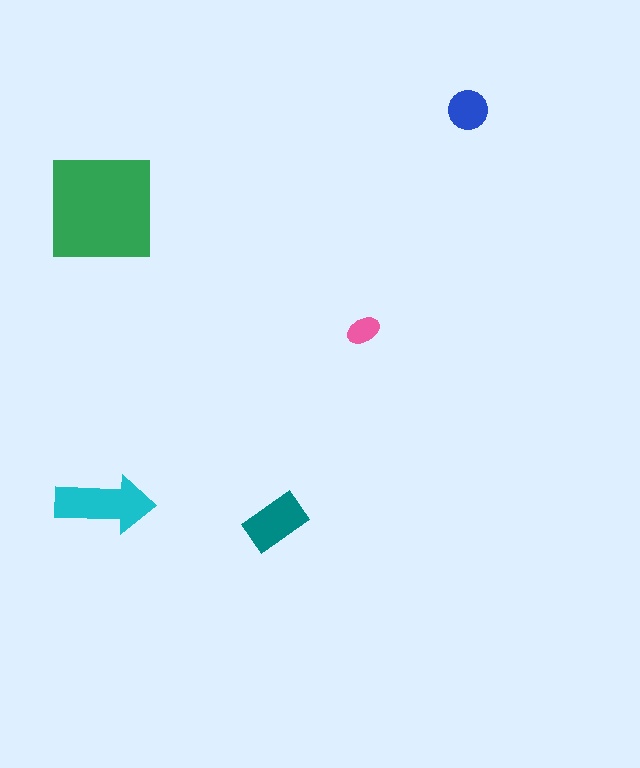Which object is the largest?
The green square.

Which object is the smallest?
The pink ellipse.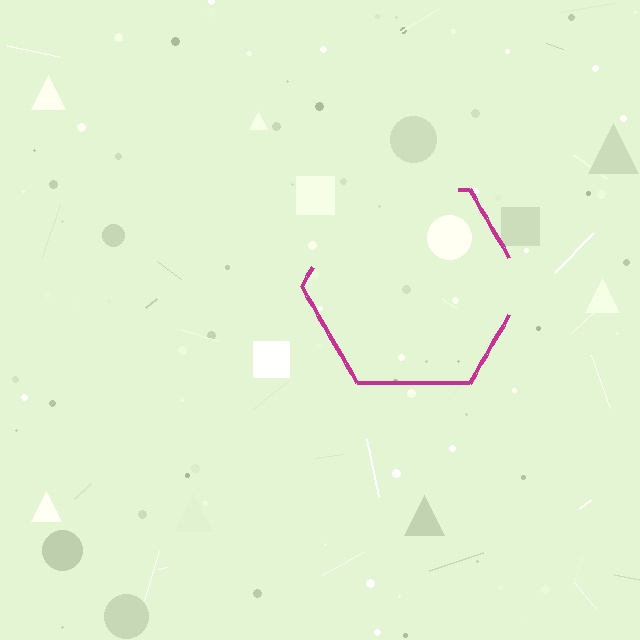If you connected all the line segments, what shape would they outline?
They would outline a hexagon.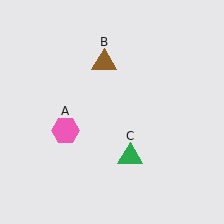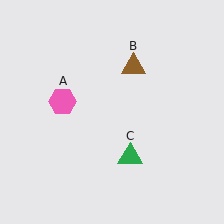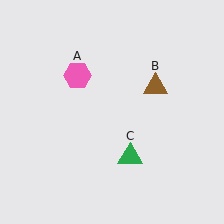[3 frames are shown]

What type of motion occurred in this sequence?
The pink hexagon (object A), brown triangle (object B) rotated clockwise around the center of the scene.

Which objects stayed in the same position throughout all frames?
Green triangle (object C) remained stationary.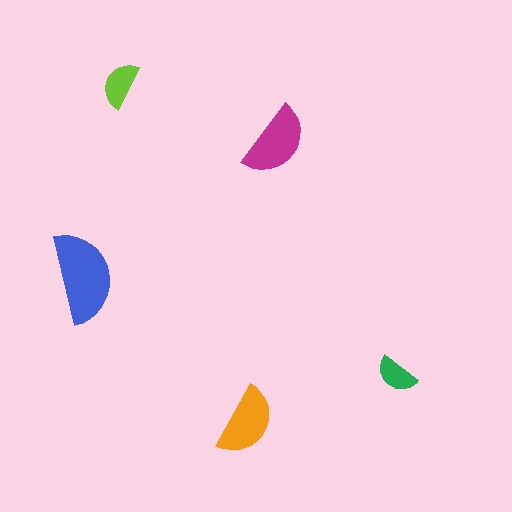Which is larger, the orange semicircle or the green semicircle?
The orange one.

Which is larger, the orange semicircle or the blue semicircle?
The blue one.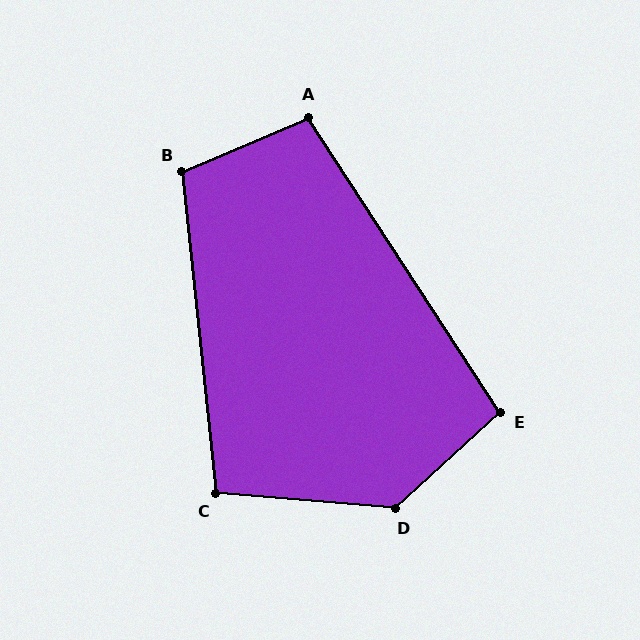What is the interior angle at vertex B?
Approximately 107 degrees (obtuse).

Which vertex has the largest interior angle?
D, at approximately 133 degrees.